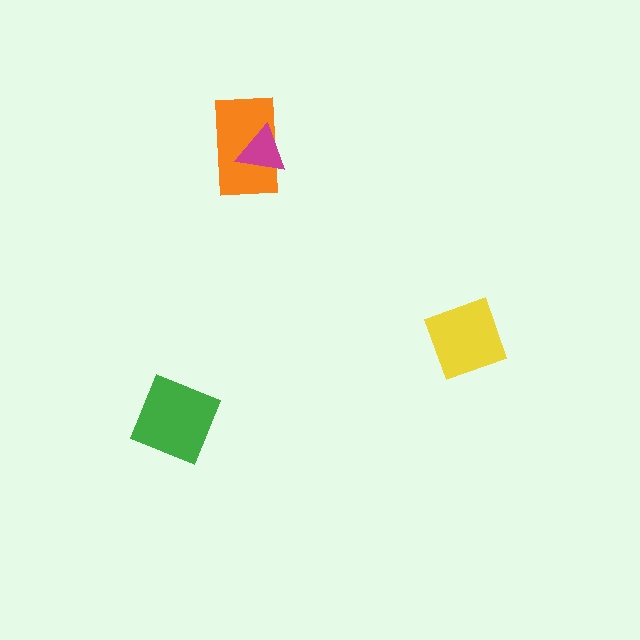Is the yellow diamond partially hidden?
No, no other shape covers it.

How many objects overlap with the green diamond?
0 objects overlap with the green diamond.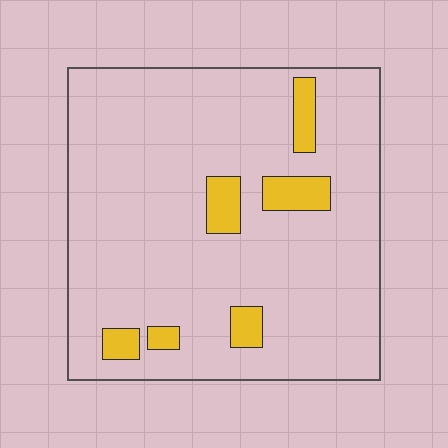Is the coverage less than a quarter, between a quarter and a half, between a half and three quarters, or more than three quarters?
Less than a quarter.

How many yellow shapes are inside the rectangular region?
6.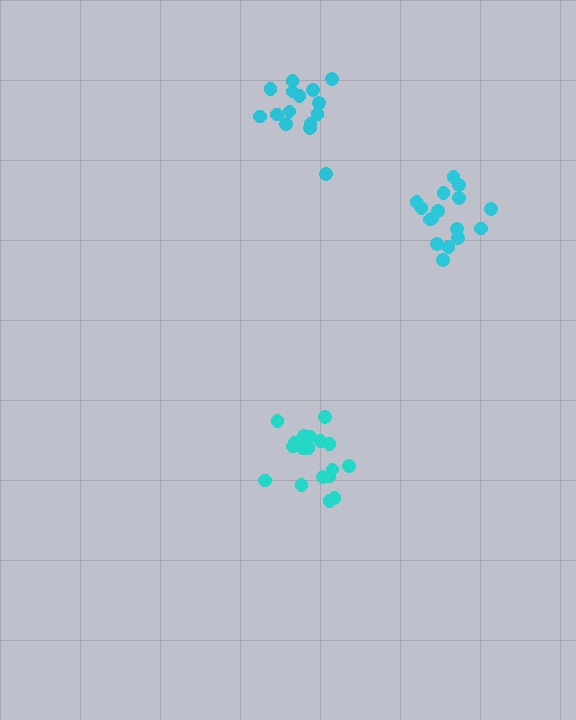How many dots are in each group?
Group 1: 15 dots, Group 2: 19 dots, Group 3: 16 dots (50 total).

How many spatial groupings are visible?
There are 3 spatial groupings.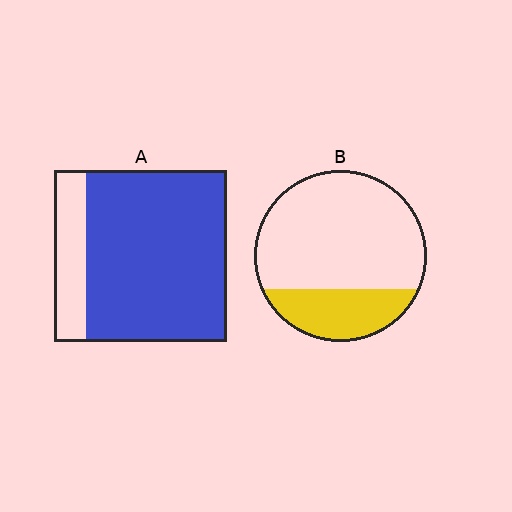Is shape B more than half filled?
No.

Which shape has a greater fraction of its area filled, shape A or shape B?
Shape A.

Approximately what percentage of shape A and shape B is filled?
A is approximately 80% and B is approximately 25%.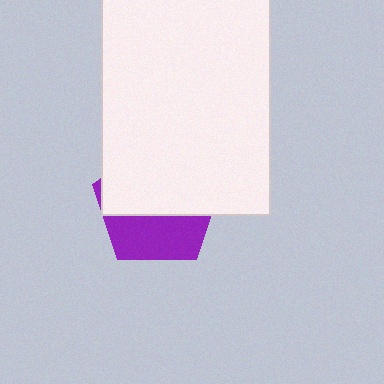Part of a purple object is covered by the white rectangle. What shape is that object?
It is a pentagon.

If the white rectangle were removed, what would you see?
You would see the complete purple pentagon.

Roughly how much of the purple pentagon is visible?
A small part of it is visible (roughly 40%).